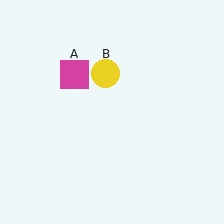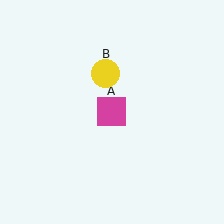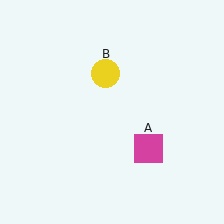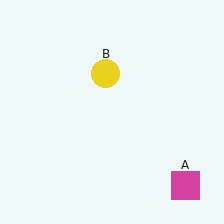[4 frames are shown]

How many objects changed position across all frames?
1 object changed position: magenta square (object A).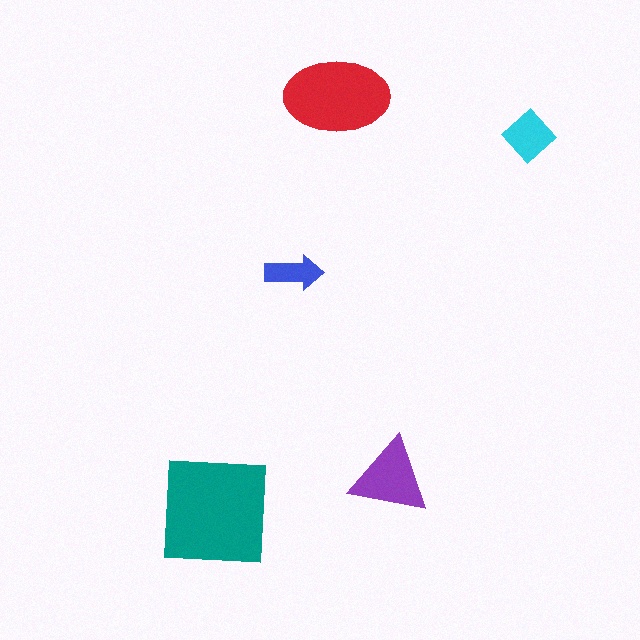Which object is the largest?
The teal square.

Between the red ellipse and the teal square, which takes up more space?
The teal square.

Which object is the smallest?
The blue arrow.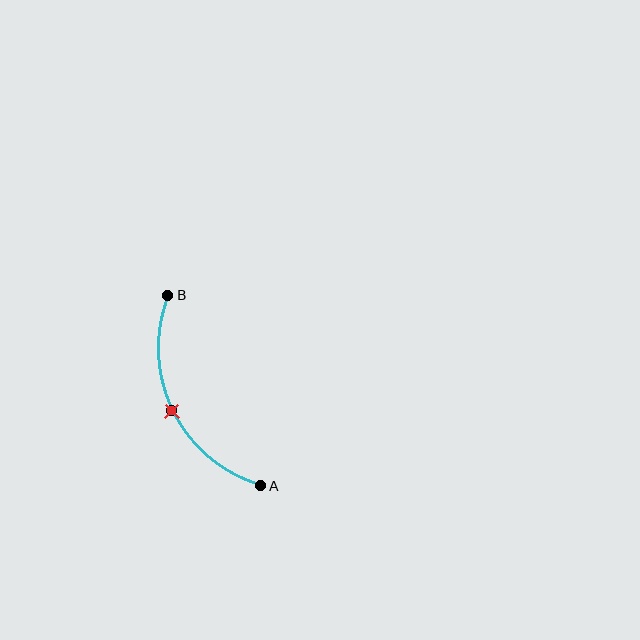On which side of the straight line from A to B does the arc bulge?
The arc bulges to the left of the straight line connecting A and B.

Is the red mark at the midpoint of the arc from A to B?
Yes. The red mark lies on the arc at equal arc-length from both A and B — it is the arc midpoint.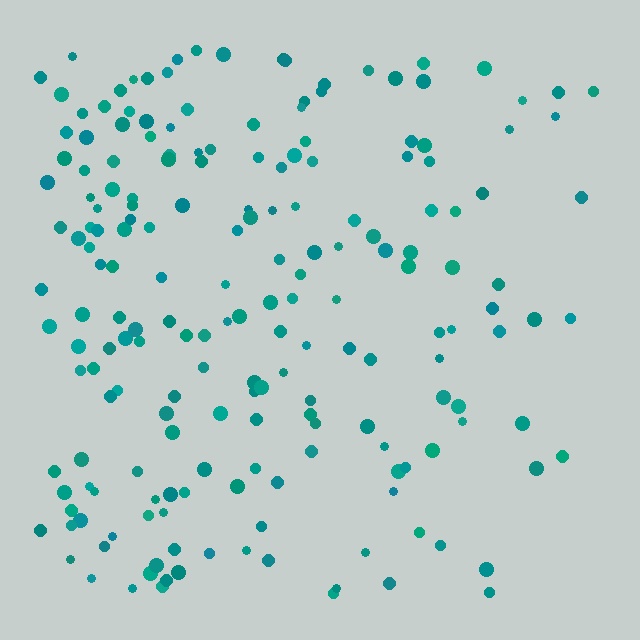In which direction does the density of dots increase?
From right to left, with the left side densest.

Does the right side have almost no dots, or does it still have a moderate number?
Still a moderate number, just noticeably fewer than the left.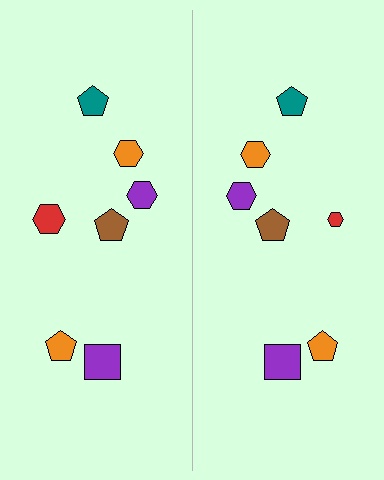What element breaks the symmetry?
The red hexagon on the right side has a different size than its mirror counterpart.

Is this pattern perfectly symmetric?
No, the pattern is not perfectly symmetric. The red hexagon on the right side has a different size than its mirror counterpart.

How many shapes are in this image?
There are 14 shapes in this image.